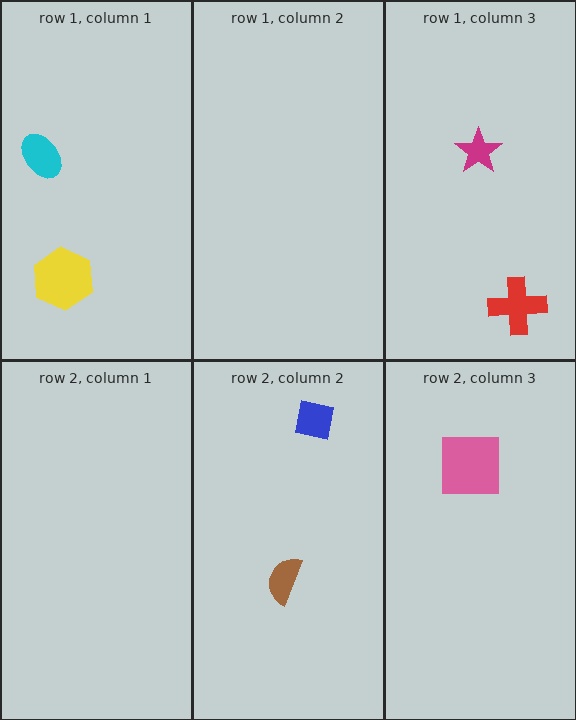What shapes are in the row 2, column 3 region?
The pink square.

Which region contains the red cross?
The row 1, column 3 region.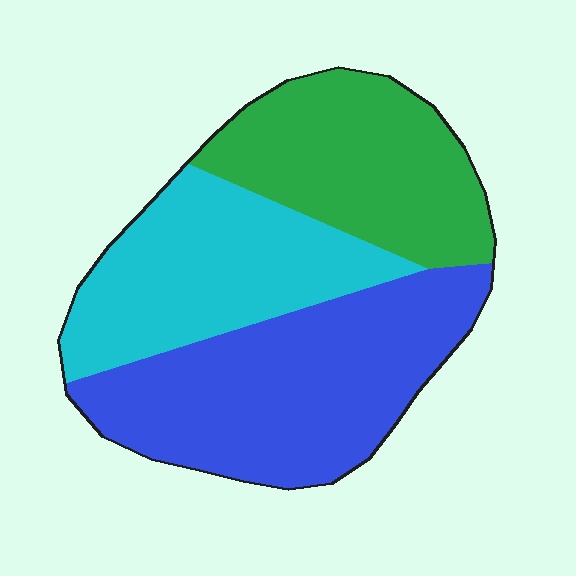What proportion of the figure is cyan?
Cyan covers 30% of the figure.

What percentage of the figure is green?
Green covers 29% of the figure.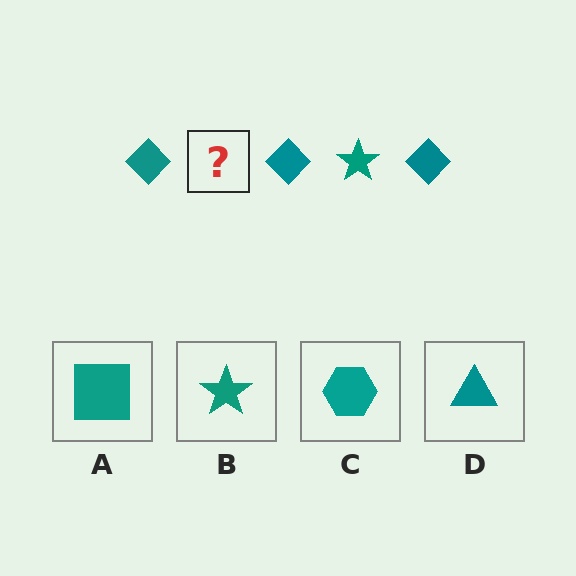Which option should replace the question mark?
Option B.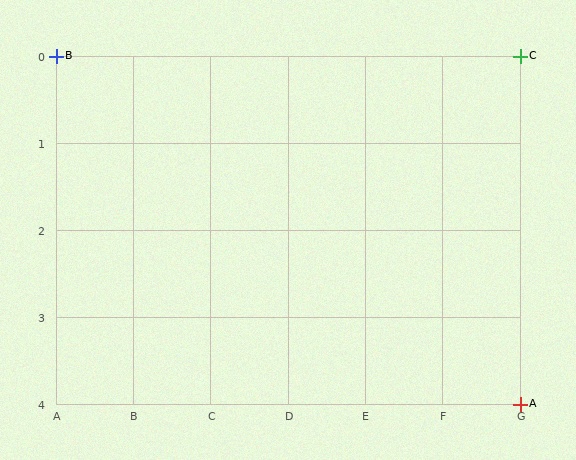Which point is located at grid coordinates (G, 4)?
Point A is at (G, 4).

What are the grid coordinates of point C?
Point C is at grid coordinates (G, 0).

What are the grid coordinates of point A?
Point A is at grid coordinates (G, 4).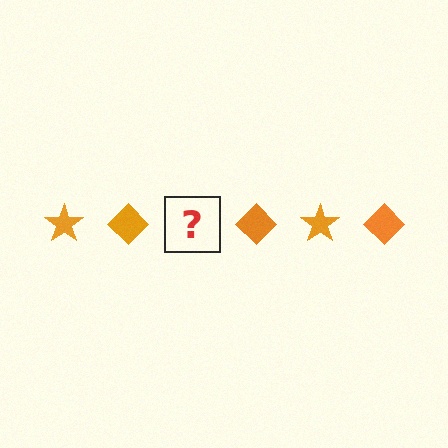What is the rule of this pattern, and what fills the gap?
The rule is that the pattern cycles through star, diamond shapes in orange. The gap should be filled with an orange star.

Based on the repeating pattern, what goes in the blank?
The blank should be an orange star.